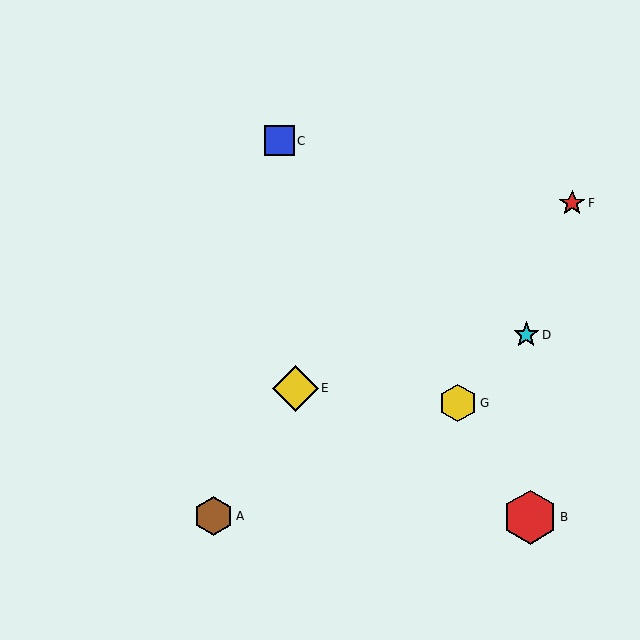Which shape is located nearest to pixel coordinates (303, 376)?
The yellow diamond (labeled E) at (295, 388) is nearest to that location.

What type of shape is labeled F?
Shape F is a red star.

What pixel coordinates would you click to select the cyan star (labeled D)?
Click at (526, 335) to select the cyan star D.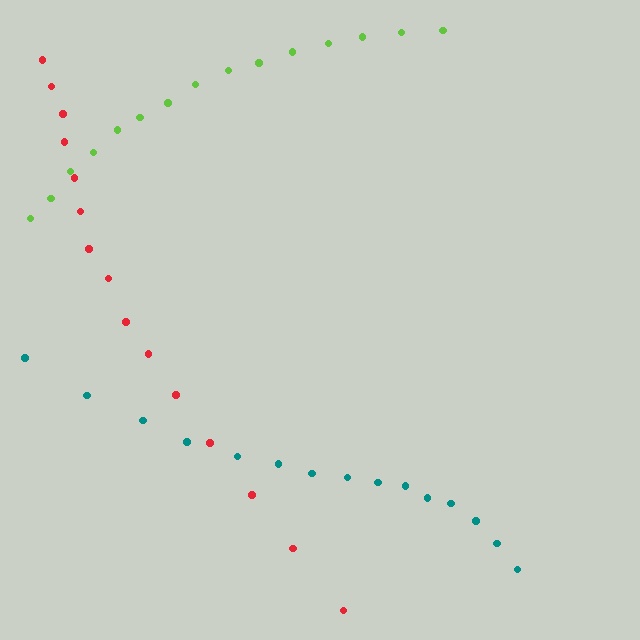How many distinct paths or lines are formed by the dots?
There are 3 distinct paths.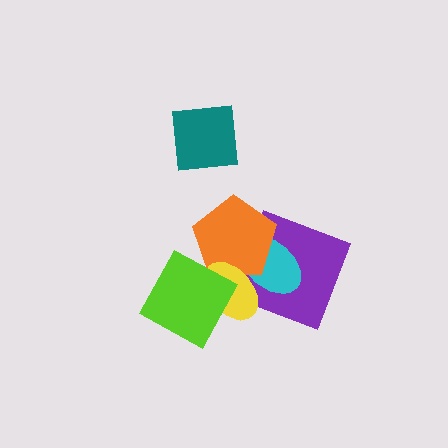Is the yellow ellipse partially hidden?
Yes, it is partially covered by another shape.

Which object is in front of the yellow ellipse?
The lime square is in front of the yellow ellipse.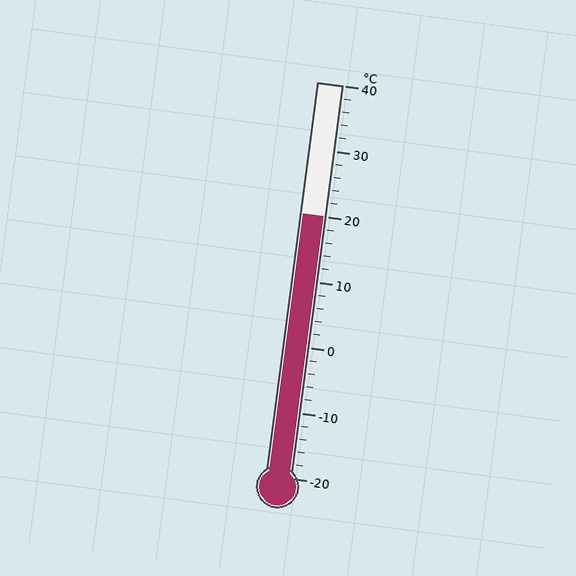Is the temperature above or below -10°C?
The temperature is above -10°C.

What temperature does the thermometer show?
The thermometer shows approximately 20°C.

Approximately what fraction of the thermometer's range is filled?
The thermometer is filled to approximately 65% of its range.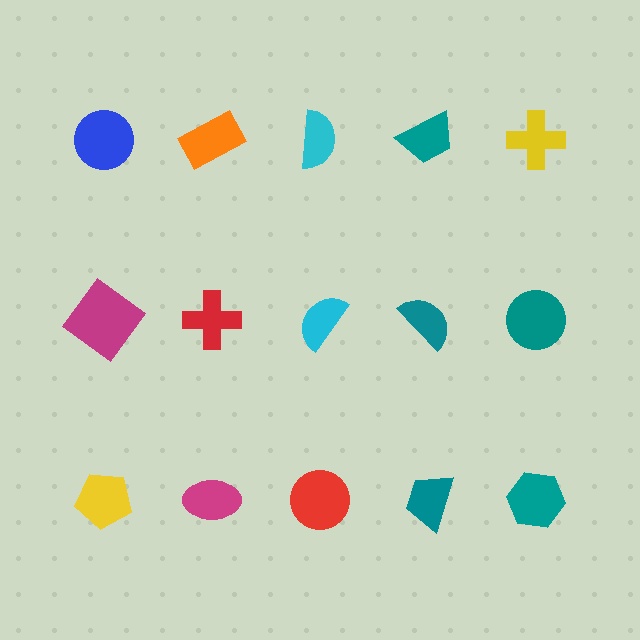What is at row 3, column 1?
A yellow pentagon.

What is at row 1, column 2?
An orange rectangle.